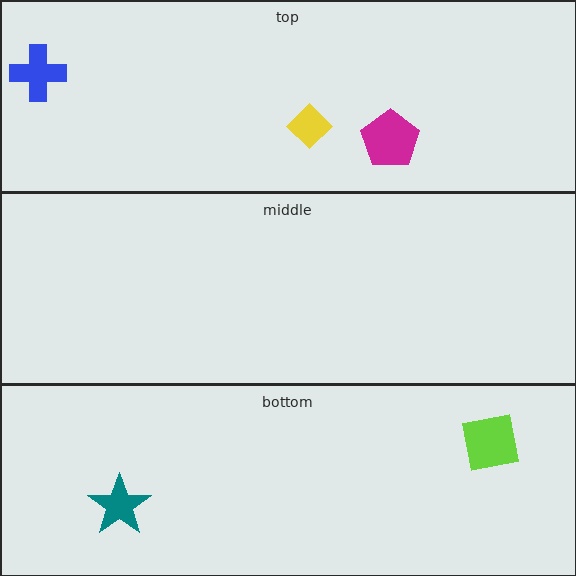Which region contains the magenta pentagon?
The top region.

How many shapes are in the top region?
3.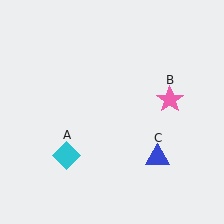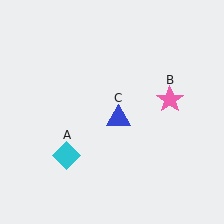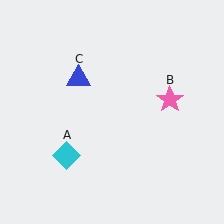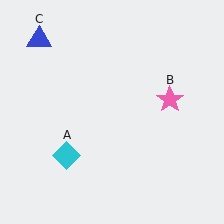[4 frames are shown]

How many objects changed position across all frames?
1 object changed position: blue triangle (object C).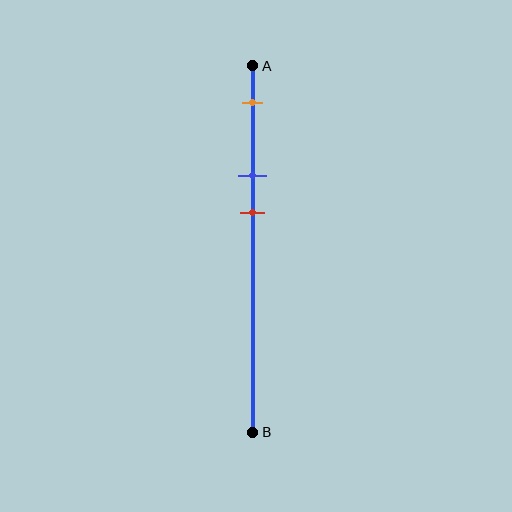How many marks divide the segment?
There are 3 marks dividing the segment.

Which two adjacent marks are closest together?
The blue and red marks are the closest adjacent pair.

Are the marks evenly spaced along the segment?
Yes, the marks are approximately evenly spaced.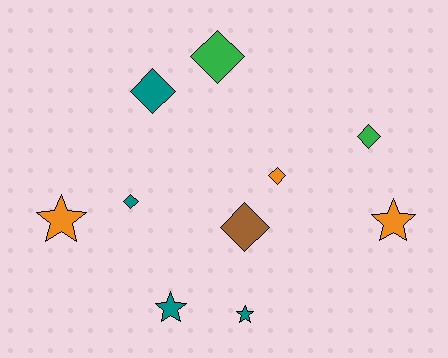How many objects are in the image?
There are 10 objects.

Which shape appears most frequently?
Diamond, with 6 objects.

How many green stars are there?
There are no green stars.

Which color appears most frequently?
Teal, with 4 objects.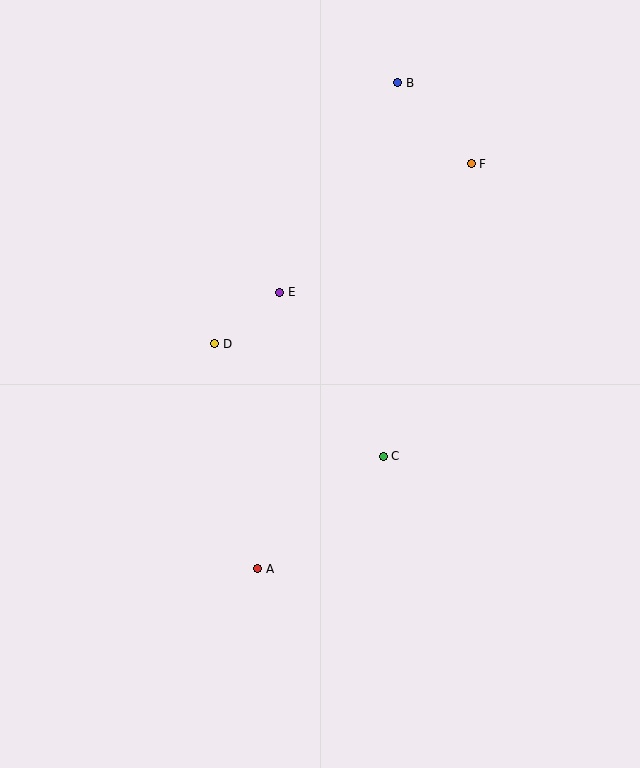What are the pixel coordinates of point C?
Point C is at (383, 456).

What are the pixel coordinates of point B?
Point B is at (398, 83).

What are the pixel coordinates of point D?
Point D is at (214, 344).